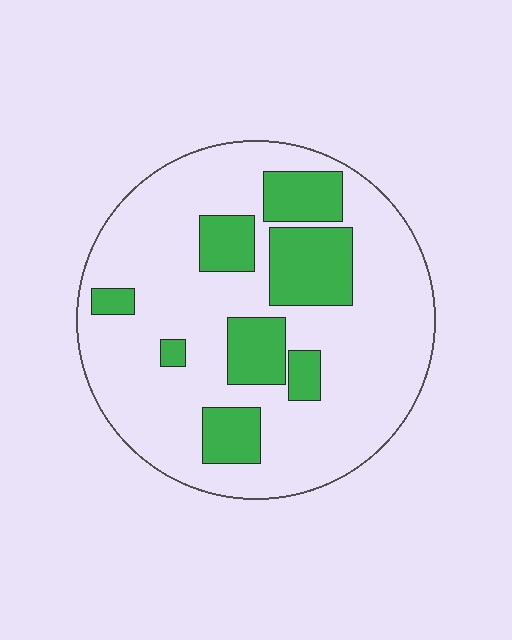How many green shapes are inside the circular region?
8.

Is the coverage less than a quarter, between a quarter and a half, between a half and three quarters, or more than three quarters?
Less than a quarter.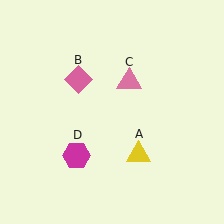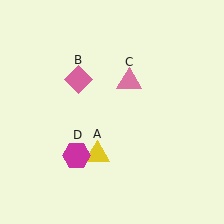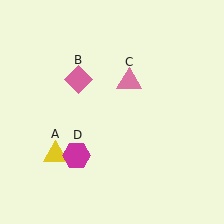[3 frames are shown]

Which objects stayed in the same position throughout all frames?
Pink diamond (object B) and pink triangle (object C) and magenta hexagon (object D) remained stationary.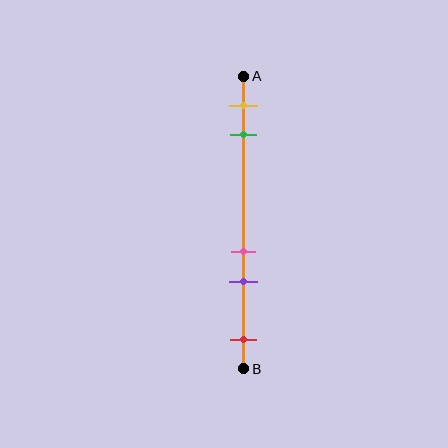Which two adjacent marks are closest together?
The pink and purple marks are the closest adjacent pair.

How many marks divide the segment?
There are 5 marks dividing the segment.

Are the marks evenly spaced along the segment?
No, the marks are not evenly spaced.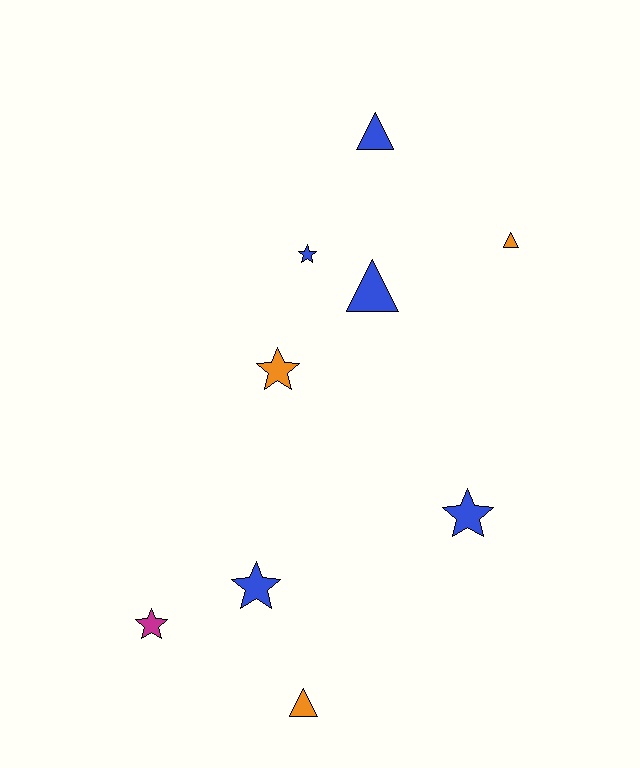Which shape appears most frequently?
Star, with 5 objects.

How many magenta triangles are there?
There are no magenta triangles.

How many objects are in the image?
There are 9 objects.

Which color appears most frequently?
Blue, with 5 objects.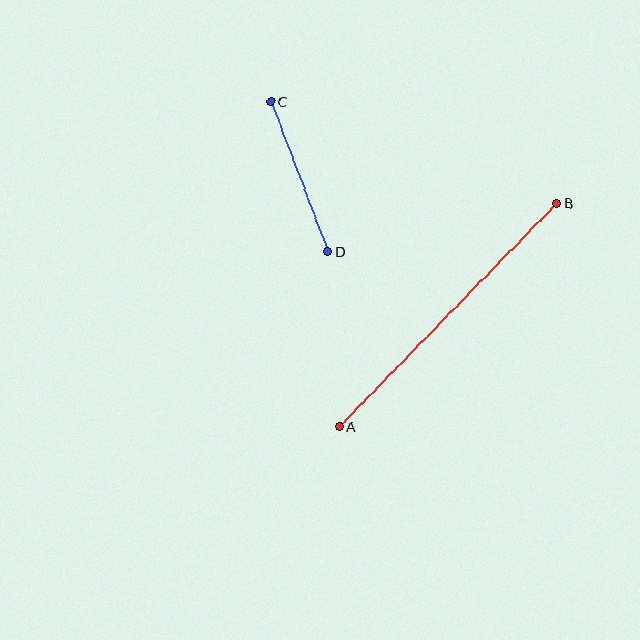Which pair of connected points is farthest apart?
Points A and B are farthest apart.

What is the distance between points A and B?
The distance is approximately 311 pixels.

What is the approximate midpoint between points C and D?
The midpoint is at approximately (299, 177) pixels.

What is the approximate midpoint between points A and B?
The midpoint is at approximately (448, 315) pixels.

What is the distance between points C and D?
The distance is approximately 161 pixels.